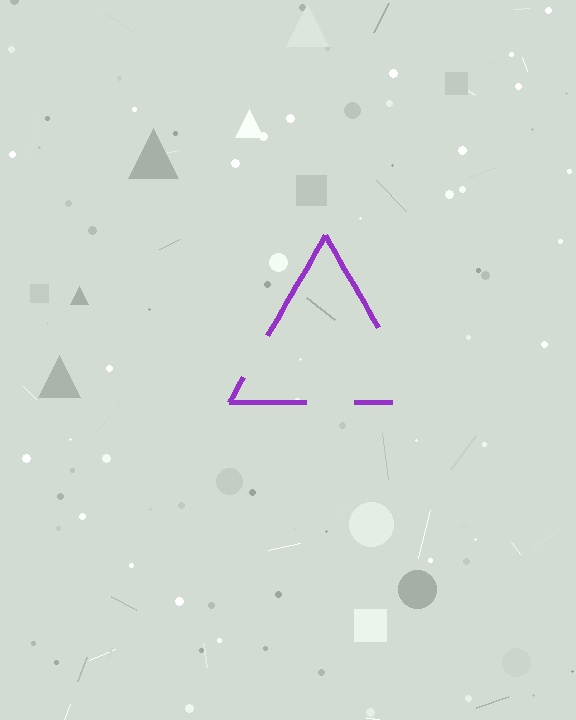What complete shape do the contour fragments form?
The contour fragments form a triangle.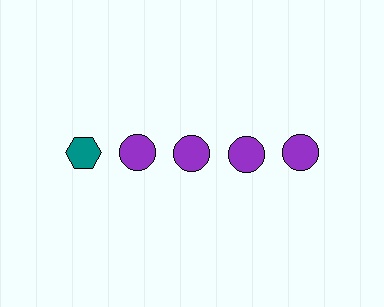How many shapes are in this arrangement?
There are 5 shapes arranged in a grid pattern.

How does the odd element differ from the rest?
It differs in both color (teal instead of purple) and shape (hexagon instead of circle).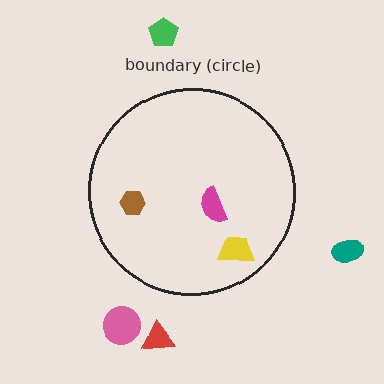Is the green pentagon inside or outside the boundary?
Outside.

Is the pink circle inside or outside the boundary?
Outside.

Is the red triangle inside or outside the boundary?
Outside.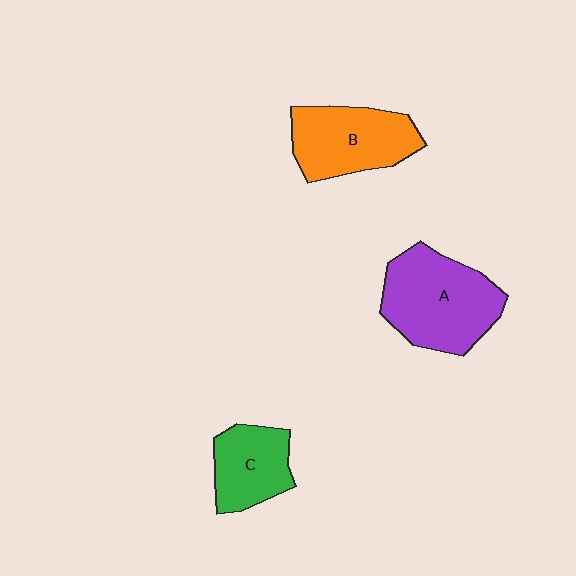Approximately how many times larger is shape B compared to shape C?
Approximately 1.3 times.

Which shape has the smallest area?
Shape C (green).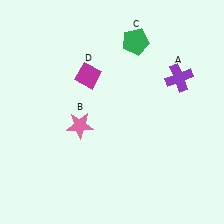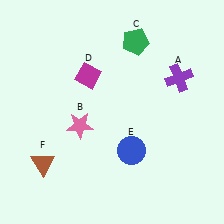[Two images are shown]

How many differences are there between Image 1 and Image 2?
There are 2 differences between the two images.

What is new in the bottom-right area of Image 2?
A blue circle (E) was added in the bottom-right area of Image 2.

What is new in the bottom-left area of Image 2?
A brown triangle (F) was added in the bottom-left area of Image 2.